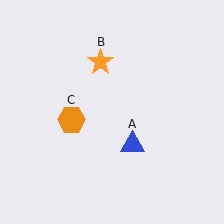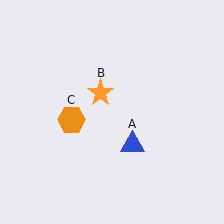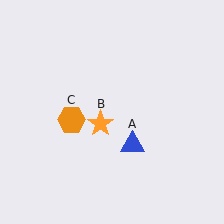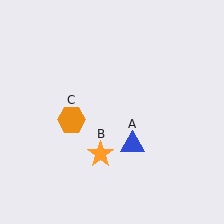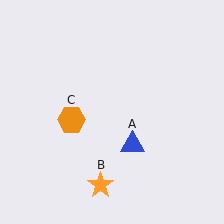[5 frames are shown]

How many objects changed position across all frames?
1 object changed position: orange star (object B).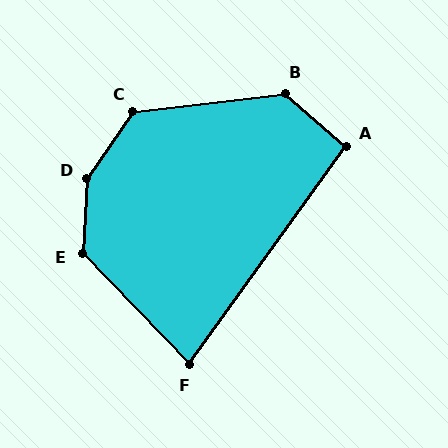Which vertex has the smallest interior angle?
F, at approximately 80 degrees.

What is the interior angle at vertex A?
Approximately 96 degrees (obtuse).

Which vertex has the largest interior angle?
D, at approximately 149 degrees.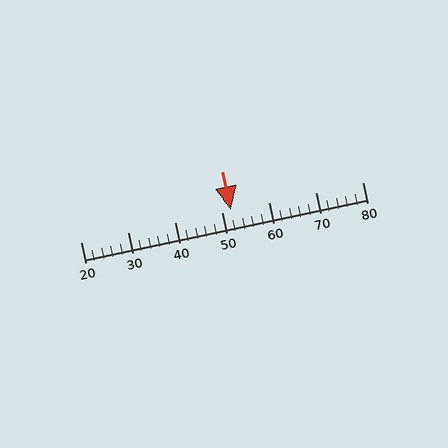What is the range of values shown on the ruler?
The ruler shows values from 20 to 80.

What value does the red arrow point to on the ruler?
The red arrow points to approximately 52.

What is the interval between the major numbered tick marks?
The major tick marks are spaced 10 units apart.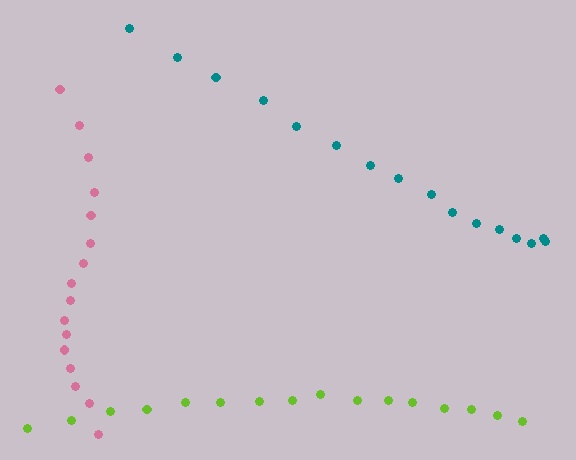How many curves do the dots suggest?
There are 3 distinct paths.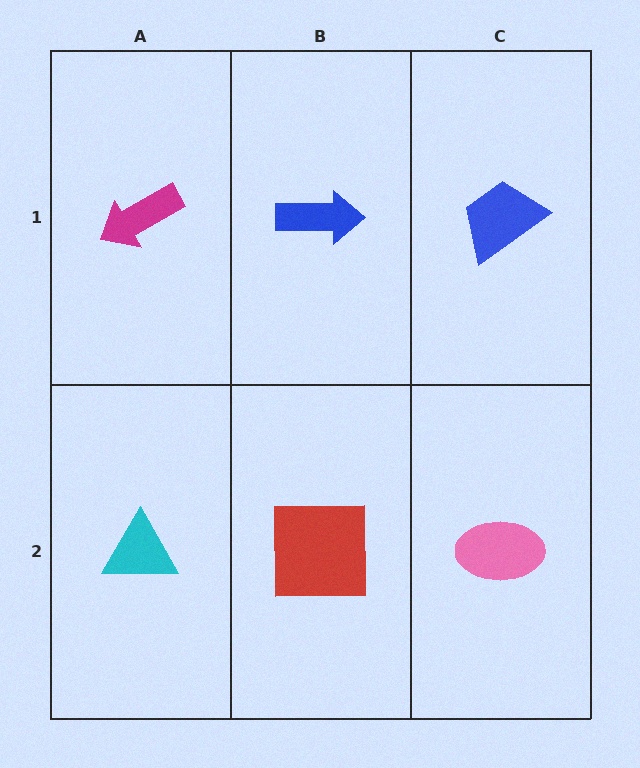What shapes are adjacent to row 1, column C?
A pink ellipse (row 2, column C), a blue arrow (row 1, column B).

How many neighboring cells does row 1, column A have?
2.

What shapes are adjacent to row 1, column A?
A cyan triangle (row 2, column A), a blue arrow (row 1, column B).